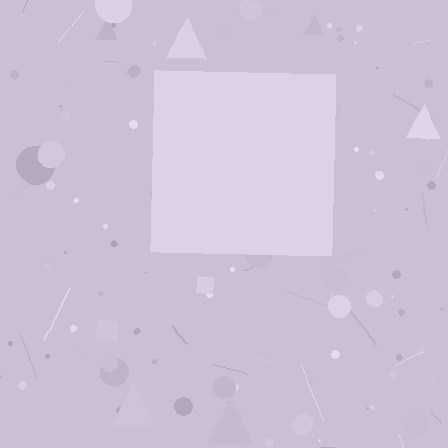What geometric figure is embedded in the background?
A square is embedded in the background.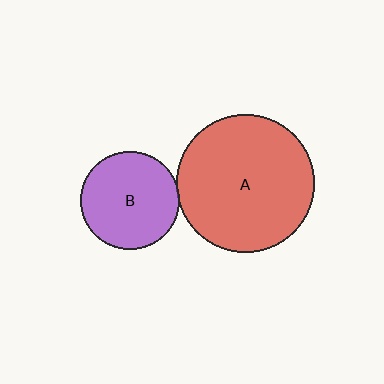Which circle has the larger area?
Circle A (red).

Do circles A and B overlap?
Yes.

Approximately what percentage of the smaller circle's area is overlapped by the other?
Approximately 5%.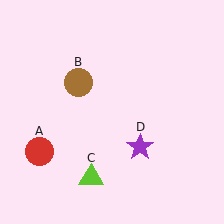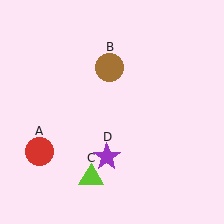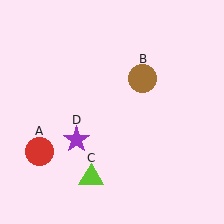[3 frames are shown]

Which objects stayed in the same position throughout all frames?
Red circle (object A) and lime triangle (object C) remained stationary.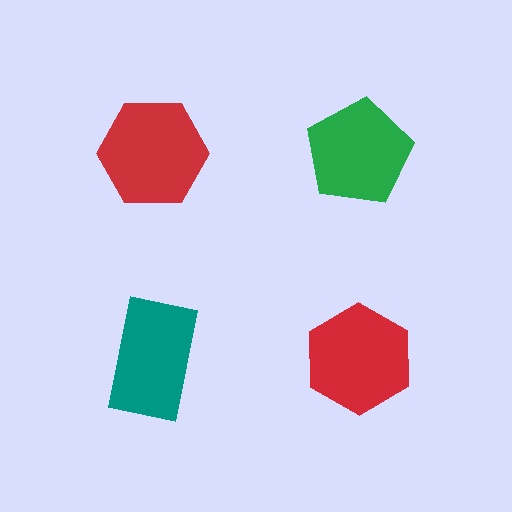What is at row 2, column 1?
A teal rectangle.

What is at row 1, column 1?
A red hexagon.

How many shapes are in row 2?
2 shapes.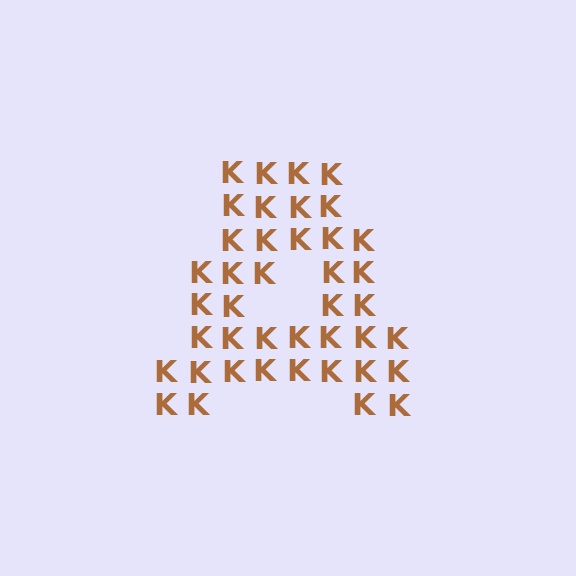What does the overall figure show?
The overall figure shows the letter A.